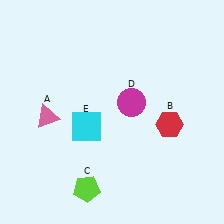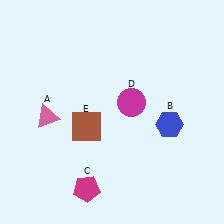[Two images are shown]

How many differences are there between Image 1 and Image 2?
There are 3 differences between the two images.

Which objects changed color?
B changed from red to blue. C changed from lime to magenta. E changed from cyan to brown.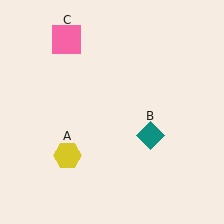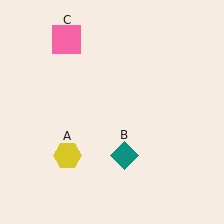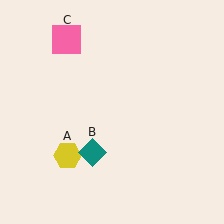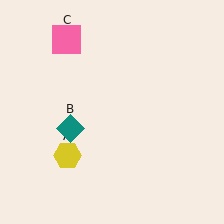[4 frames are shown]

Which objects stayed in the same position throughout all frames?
Yellow hexagon (object A) and pink square (object C) remained stationary.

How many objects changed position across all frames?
1 object changed position: teal diamond (object B).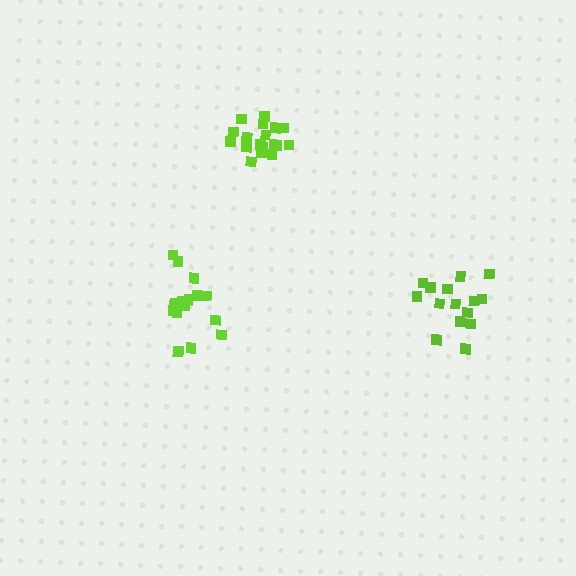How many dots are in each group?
Group 1: 16 dots, Group 2: 18 dots, Group 3: 15 dots (49 total).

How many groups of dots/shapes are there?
There are 3 groups.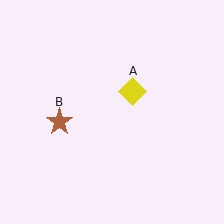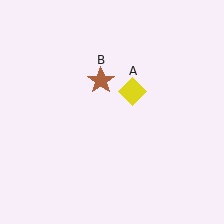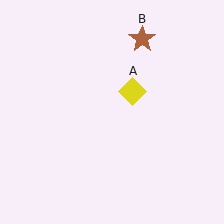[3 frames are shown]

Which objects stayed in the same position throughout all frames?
Yellow diamond (object A) remained stationary.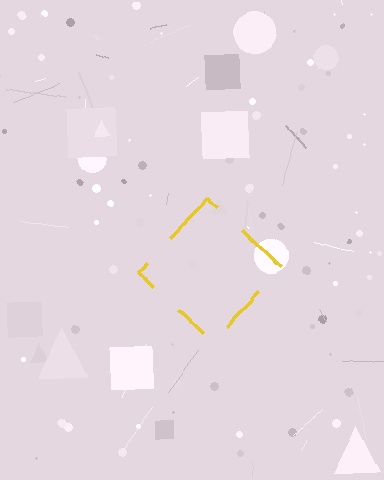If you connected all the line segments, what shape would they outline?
They would outline a diamond.